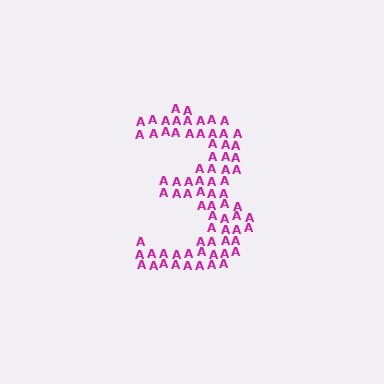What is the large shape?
The large shape is the digit 3.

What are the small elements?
The small elements are letter A's.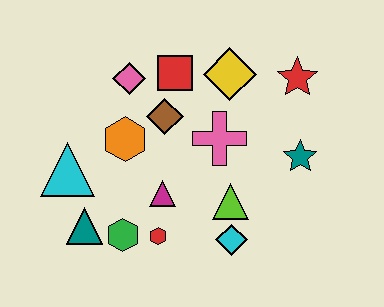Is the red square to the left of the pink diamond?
No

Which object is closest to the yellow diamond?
The red square is closest to the yellow diamond.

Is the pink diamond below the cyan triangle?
No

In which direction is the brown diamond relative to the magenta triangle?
The brown diamond is above the magenta triangle.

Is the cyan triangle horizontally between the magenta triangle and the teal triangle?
No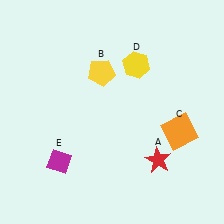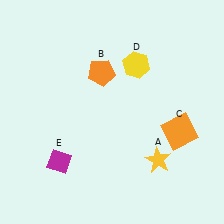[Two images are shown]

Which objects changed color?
A changed from red to yellow. B changed from yellow to orange.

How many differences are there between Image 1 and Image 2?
There are 2 differences between the two images.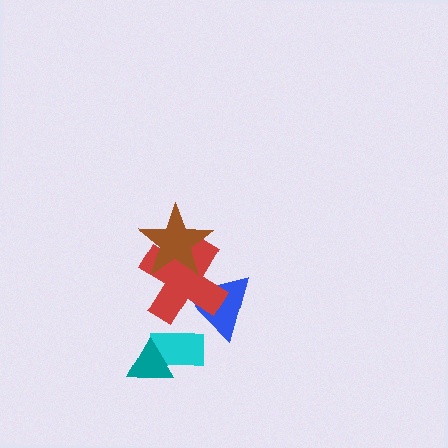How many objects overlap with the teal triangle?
1 object overlaps with the teal triangle.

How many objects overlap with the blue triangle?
1 object overlaps with the blue triangle.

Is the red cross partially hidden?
Yes, it is partially covered by another shape.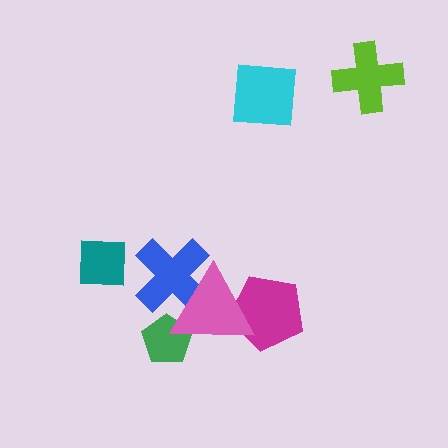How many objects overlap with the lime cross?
0 objects overlap with the lime cross.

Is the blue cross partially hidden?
Yes, it is partially covered by another shape.